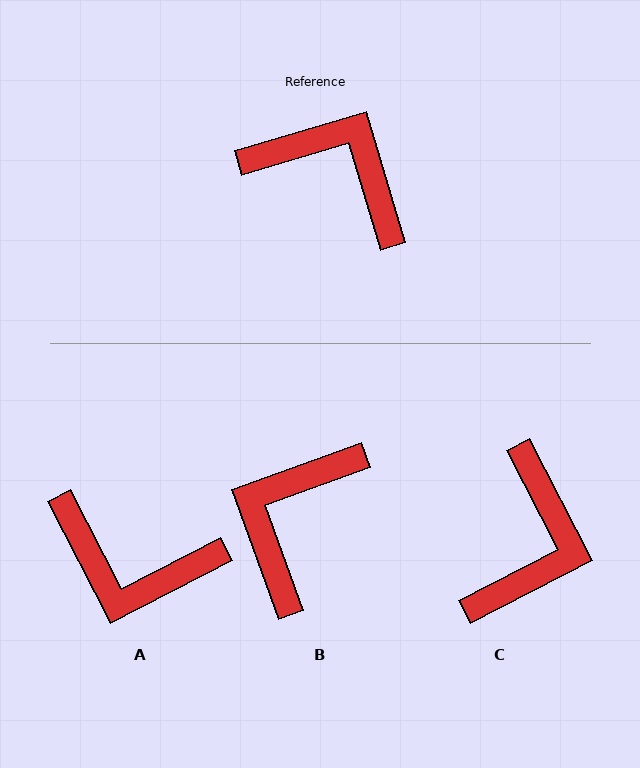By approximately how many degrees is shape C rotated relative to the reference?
Approximately 80 degrees clockwise.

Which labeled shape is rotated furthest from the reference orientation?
A, about 169 degrees away.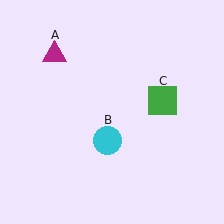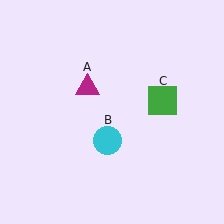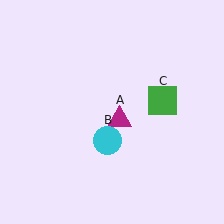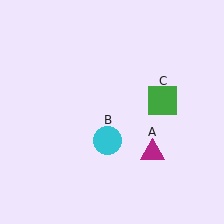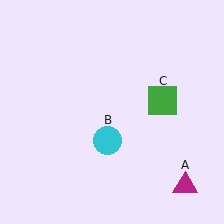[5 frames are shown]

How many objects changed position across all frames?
1 object changed position: magenta triangle (object A).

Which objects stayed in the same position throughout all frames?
Cyan circle (object B) and green square (object C) remained stationary.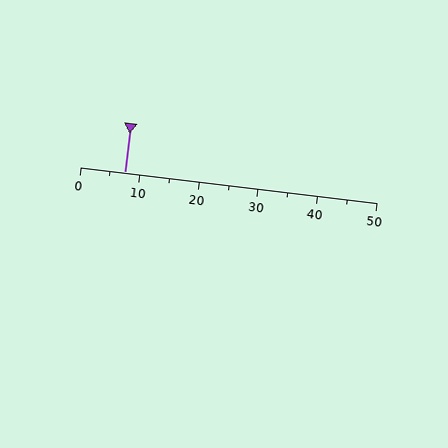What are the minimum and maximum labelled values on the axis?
The axis runs from 0 to 50.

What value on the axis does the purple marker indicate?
The marker indicates approximately 7.5.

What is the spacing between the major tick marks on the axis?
The major ticks are spaced 10 apart.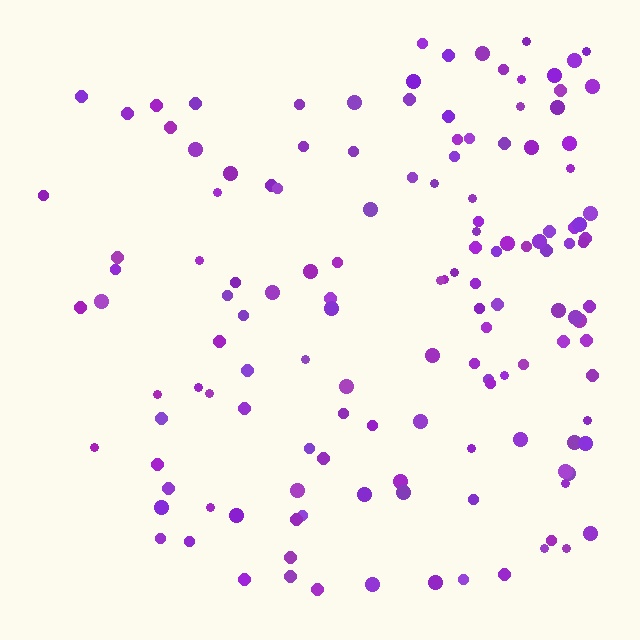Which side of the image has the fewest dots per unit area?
The left.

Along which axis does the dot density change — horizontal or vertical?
Horizontal.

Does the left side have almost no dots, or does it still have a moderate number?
Still a moderate number, just noticeably fewer than the right.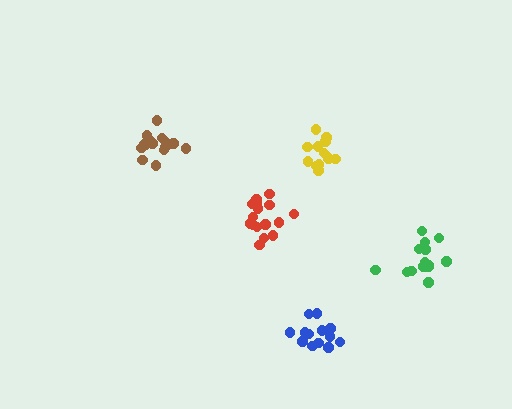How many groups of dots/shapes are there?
There are 5 groups.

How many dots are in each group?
Group 1: 15 dots, Group 2: 16 dots, Group 3: 13 dots, Group 4: 15 dots, Group 5: 13 dots (72 total).